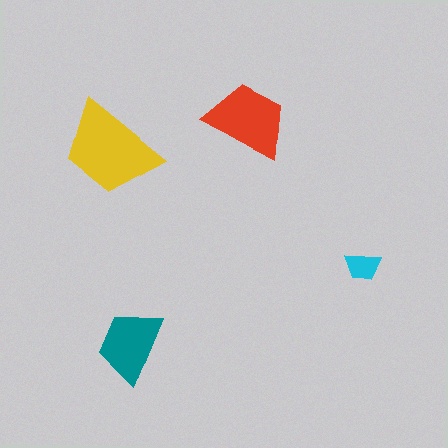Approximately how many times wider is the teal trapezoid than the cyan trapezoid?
About 2 times wider.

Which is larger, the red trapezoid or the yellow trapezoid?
The yellow one.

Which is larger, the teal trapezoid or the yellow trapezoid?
The yellow one.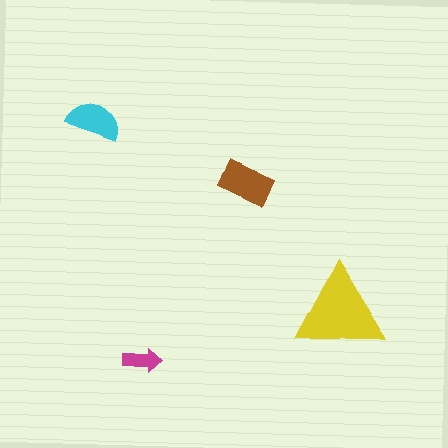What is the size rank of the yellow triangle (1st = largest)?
1st.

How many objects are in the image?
There are 4 objects in the image.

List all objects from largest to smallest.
The yellow triangle, the brown rectangle, the cyan semicircle, the magenta arrow.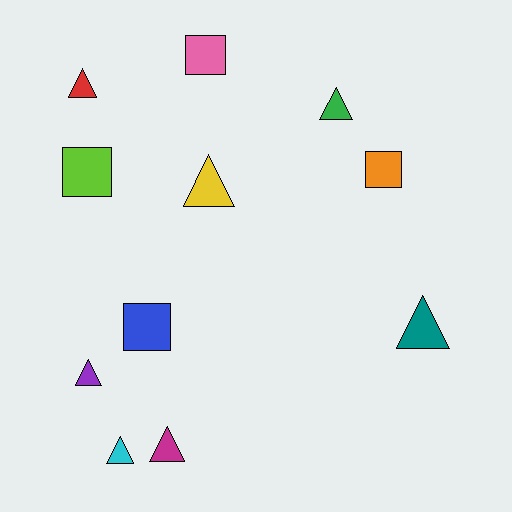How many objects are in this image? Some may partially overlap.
There are 11 objects.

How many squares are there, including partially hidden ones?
There are 4 squares.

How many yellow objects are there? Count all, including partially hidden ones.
There is 1 yellow object.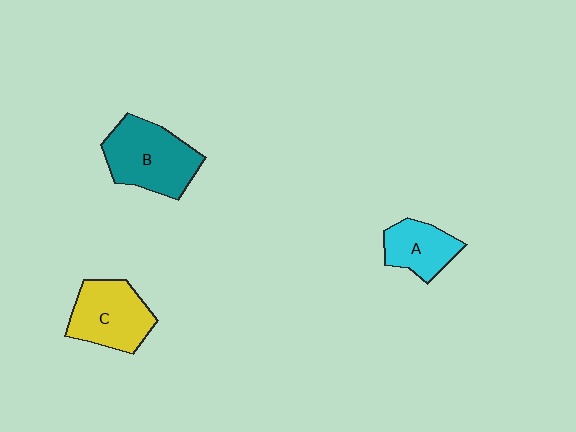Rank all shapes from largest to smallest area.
From largest to smallest: B (teal), C (yellow), A (cyan).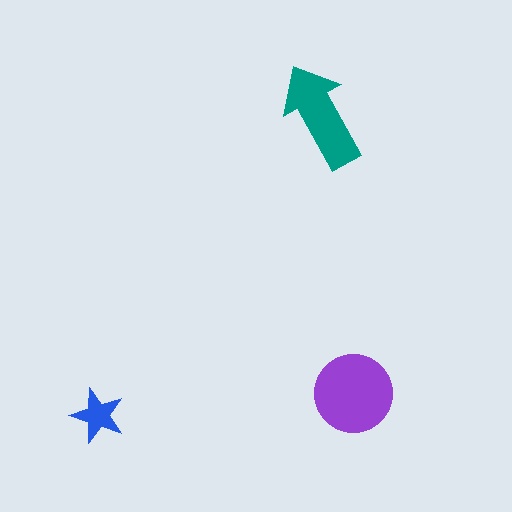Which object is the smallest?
The blue star.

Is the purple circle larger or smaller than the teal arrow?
Larger.